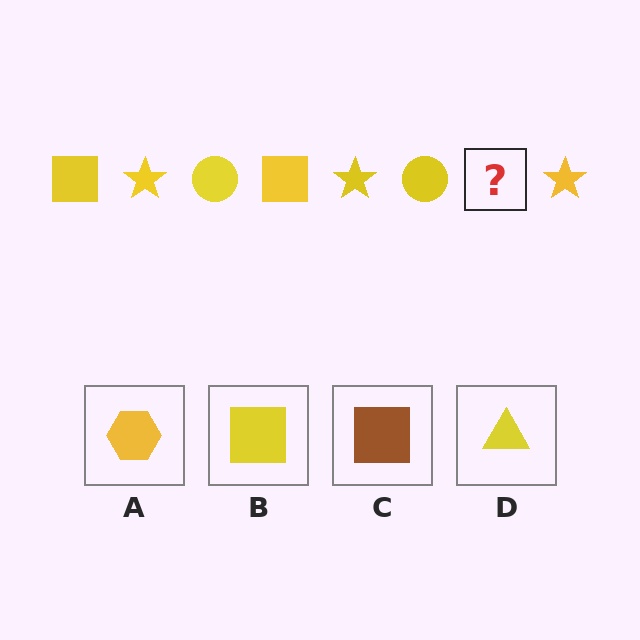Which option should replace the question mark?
Option B.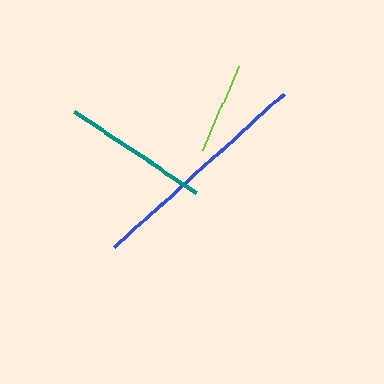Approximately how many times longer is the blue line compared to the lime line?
The blue line is approximately 2.5 times the length of the lime line.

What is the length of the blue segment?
The blue segment is approximately 228 pixels long.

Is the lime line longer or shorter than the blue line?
The blue line is longer than the lime line.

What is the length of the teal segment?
The teal segment is approximately 146 pixels long.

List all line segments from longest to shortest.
From longest to shortest: blue, teal, lime.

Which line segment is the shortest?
The lime line is the shortest at approximately 91 pixels.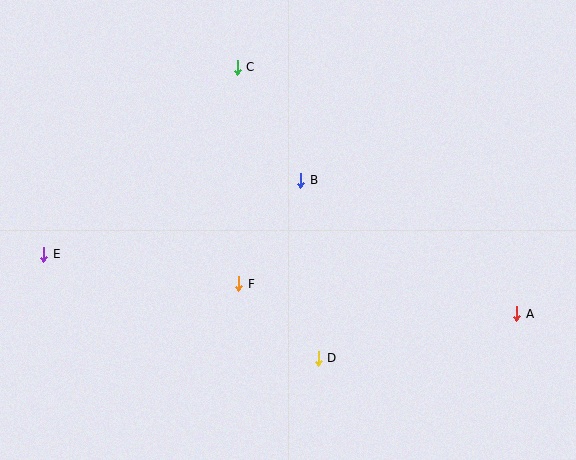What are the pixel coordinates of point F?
Point F is at (239, 284).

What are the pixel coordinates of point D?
Point D is at (318, 358).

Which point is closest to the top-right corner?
Point A is closest to the top-right corner.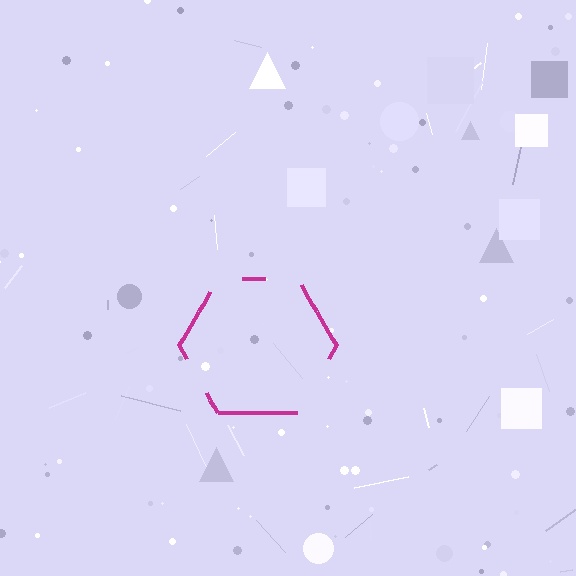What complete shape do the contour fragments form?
The contour fragments form a hexagon.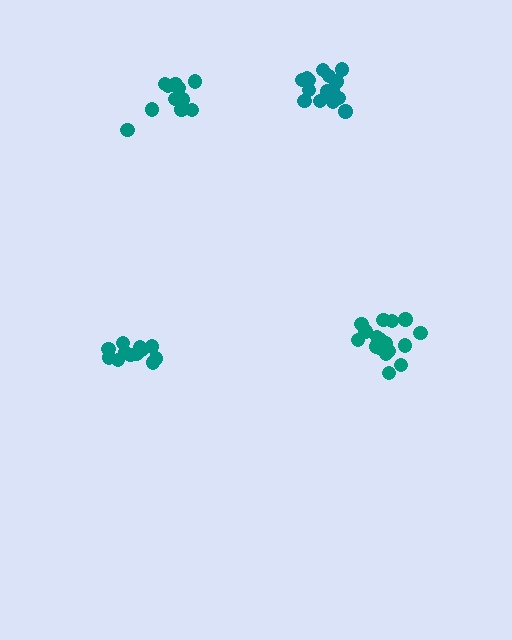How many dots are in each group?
Group 1: 17 dots, Group 2: 12 dots, Group 3: 12 dots, Group 4: 16 dots (57 total).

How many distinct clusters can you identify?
There are 4 distinct clusters.